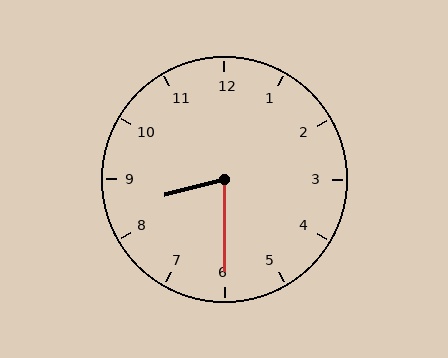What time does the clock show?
8:30.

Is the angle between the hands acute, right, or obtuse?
It is acute.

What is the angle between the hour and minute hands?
Approximately 75 degrees.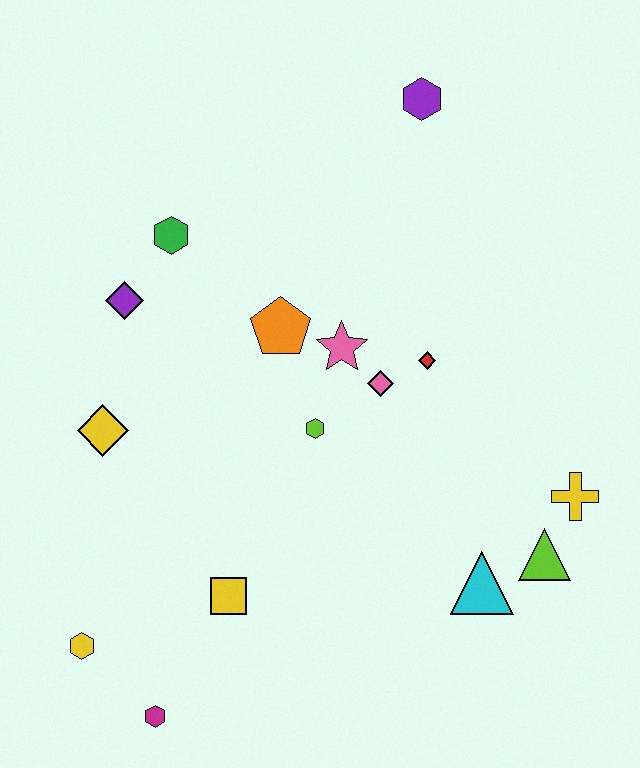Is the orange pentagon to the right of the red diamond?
No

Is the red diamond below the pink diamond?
No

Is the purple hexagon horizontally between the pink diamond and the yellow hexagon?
No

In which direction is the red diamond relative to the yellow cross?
The red diamond is to the left of the yellow cross.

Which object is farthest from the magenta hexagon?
The purple hexagon is farthest from the magenta hexagon.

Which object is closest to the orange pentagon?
The pink star is closest to the orange pentagon.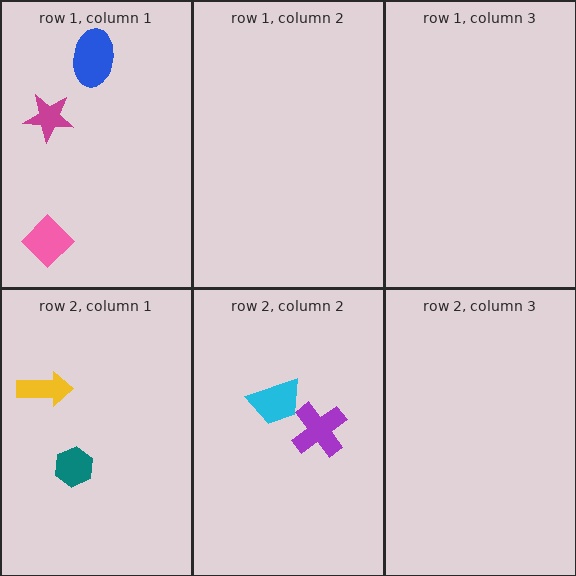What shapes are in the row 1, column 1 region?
The pink diamond, the magenta star, the blue ellipse.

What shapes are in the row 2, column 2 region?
The purple cross, the cyan trapezoid.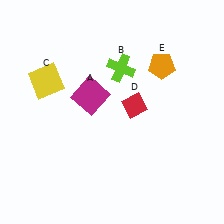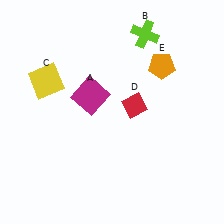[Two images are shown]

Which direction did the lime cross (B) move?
The lime cross (B) moved up.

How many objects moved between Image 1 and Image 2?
1 object moved between the two images.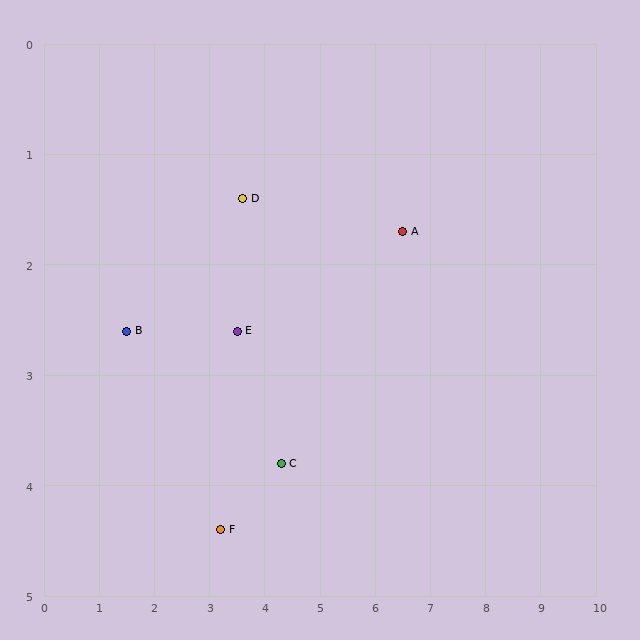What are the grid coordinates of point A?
Point A is at approximately (6.5, 1.7).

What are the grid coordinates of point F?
Point F is at approximately (3.2, 4.4).